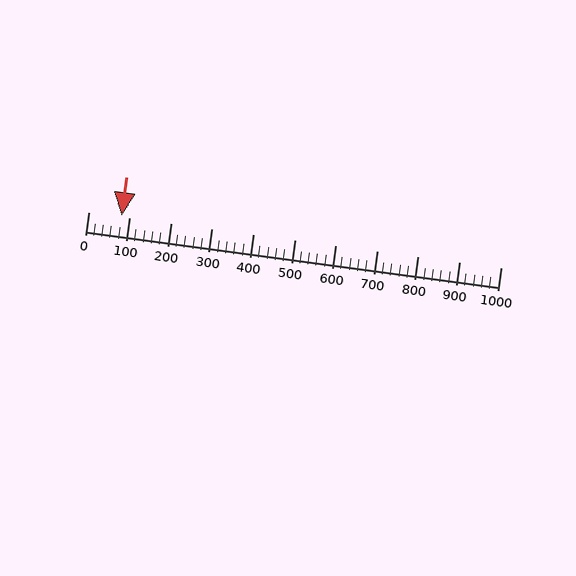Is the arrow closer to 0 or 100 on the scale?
The arrow is closer to 100.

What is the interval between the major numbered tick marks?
The major tick marks are spaced 100 units apart.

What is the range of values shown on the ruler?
The ruler shows values from 0 to 1000.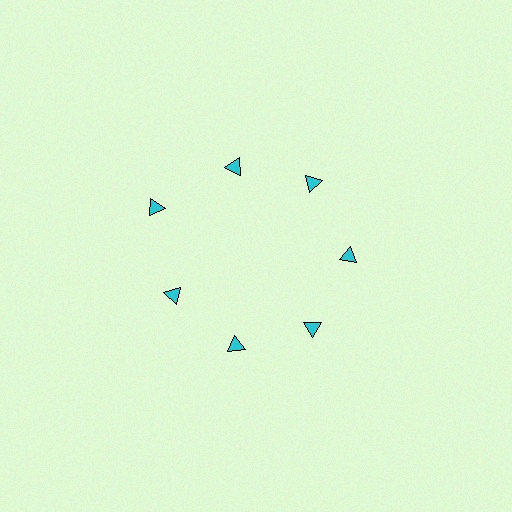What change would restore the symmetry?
The symmetry would be restored by moving it inward, back onto the ring so that all 7 triangles sit at equal angles and equal distance from the center.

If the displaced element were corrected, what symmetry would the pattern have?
It would have 7-fold rotational symmetry — the pattern would map onto itself every 51 degrees.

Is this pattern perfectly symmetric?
No. The 7 cyan triangles are arranged in a ring, but one element near the 10 o'clock position is pushed outward from the center, breaking the 7-fold rotational symmetry.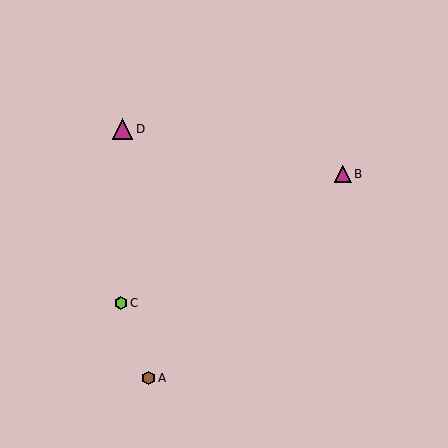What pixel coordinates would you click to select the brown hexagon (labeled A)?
Click at (149, 378) to select the brown hexagon A.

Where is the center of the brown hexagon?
The center of the brown hexagon is at (149, 378).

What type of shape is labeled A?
Shape A is a brown hexagon.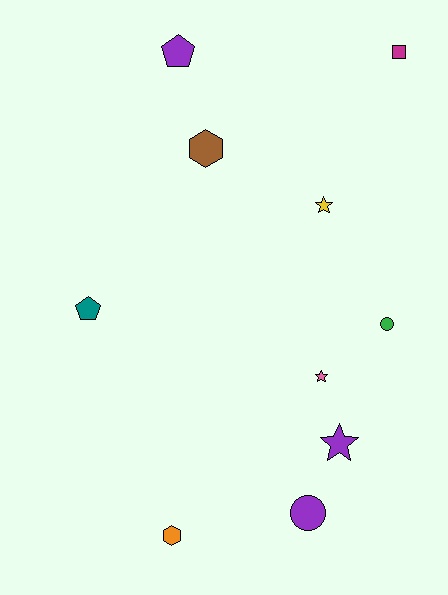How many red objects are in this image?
There are no red objects.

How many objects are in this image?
There are 10 objects.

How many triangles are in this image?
There are no triangles.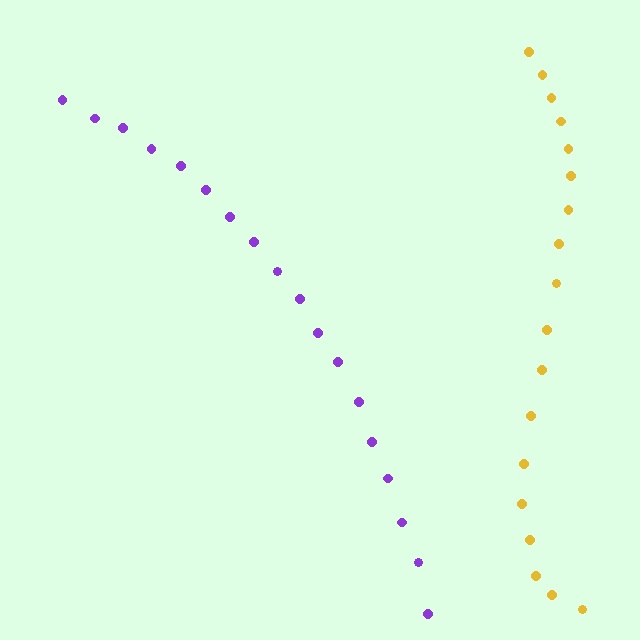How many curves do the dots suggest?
There are 2 distinct paths.